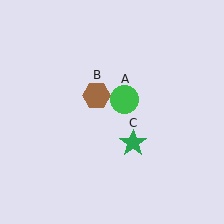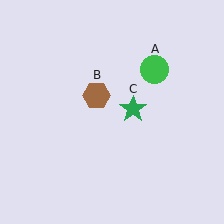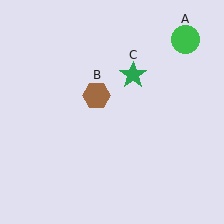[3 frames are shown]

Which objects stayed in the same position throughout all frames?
Brown hexagon (object B) remained stationary.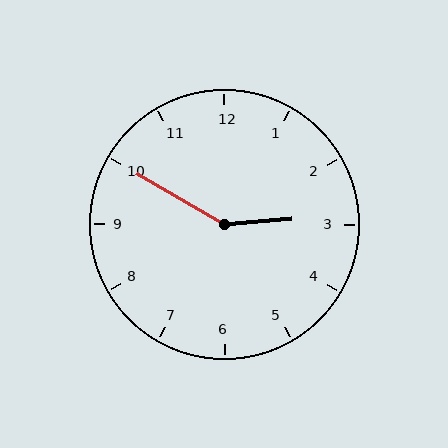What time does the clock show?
2:50.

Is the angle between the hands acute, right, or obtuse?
It is obtuse.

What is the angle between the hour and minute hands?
Approximately 145 degrees.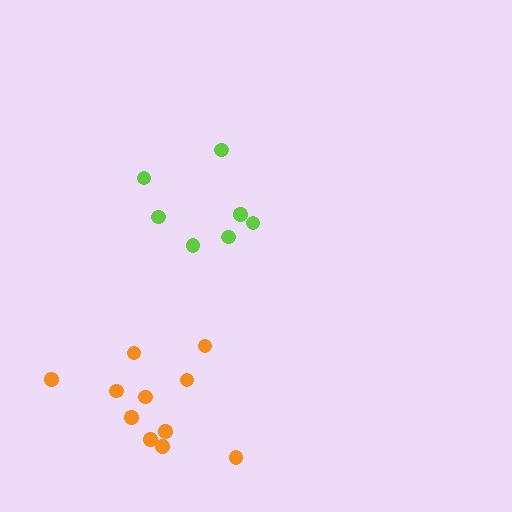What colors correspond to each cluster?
The clusters are colored: lime, orange.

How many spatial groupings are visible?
There are 2 spatial groupings.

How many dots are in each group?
Group 1: 7 dots, Group 2: 11 dots (18 total).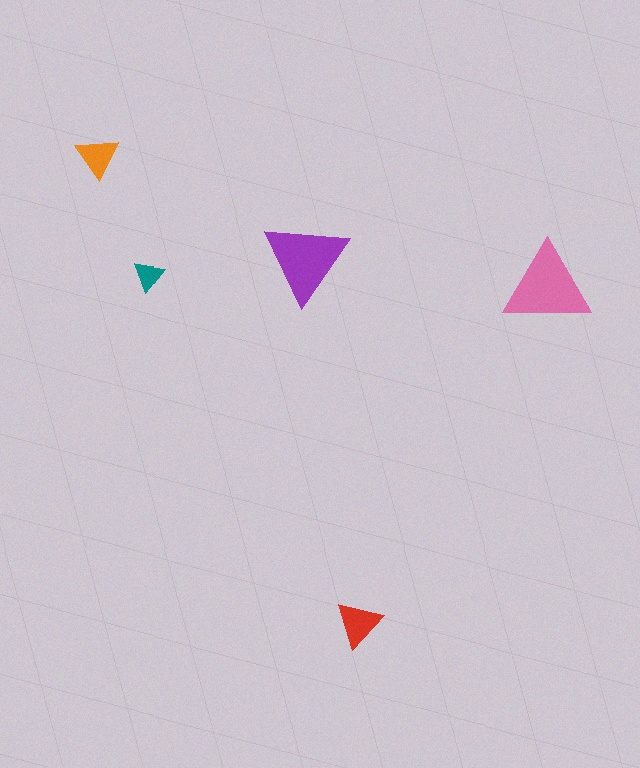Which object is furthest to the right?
The pink triangle is rightmost.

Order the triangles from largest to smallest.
the pink one, the purple one, the red one, the orange one, the teal one.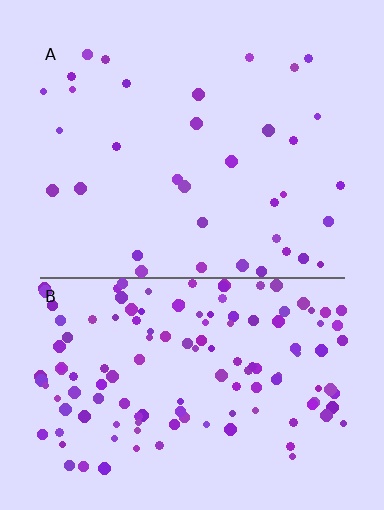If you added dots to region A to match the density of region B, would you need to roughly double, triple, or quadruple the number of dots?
Approximately quadruple.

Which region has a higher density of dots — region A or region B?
B (the bottom).